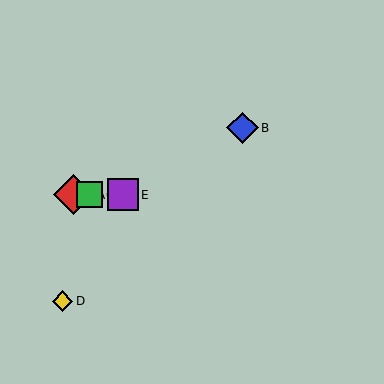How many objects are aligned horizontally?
3 objects (A, C, E) are aligned horizontally.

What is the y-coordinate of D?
Object D is at y≈301.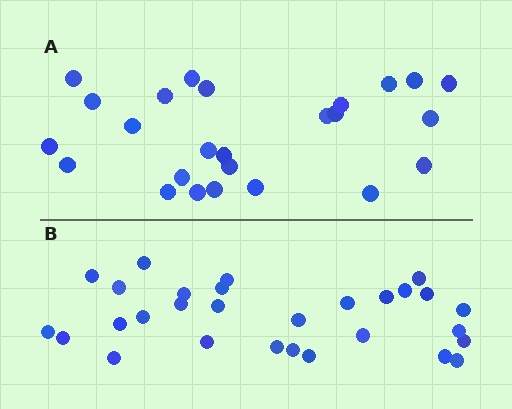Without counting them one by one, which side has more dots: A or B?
Region B (the bottom region) has more dots.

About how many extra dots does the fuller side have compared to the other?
Region B has about 4 more dots than region A.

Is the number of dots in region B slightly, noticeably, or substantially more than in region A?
Region B has only slightly more — the two regions are fairly close. The ratio is roughly 1.2 to 1.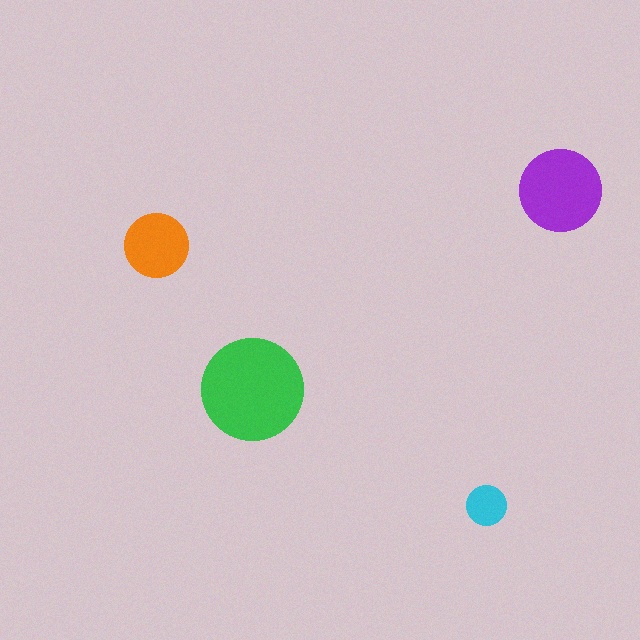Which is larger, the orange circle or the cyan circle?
The orange one.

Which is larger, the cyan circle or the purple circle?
The purple one.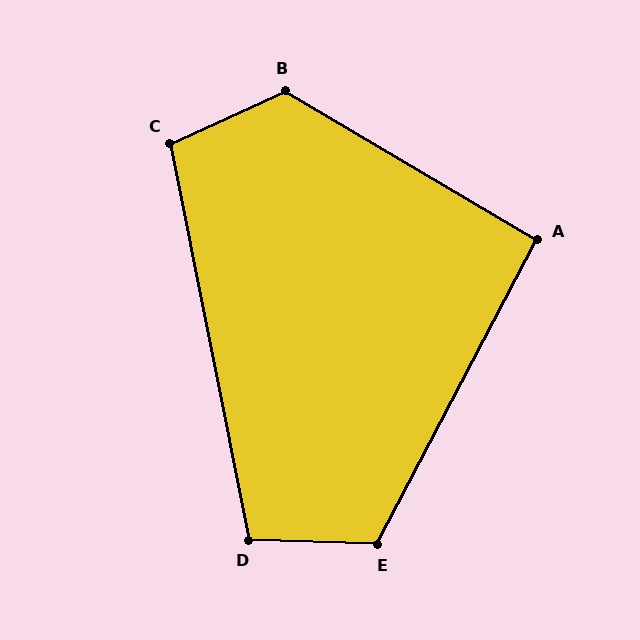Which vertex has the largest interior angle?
B, at approximately 125 degrees.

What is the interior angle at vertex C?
Approximately 103 degrees (obtuse).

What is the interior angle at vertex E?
Approximately 116 degrees (obtuse).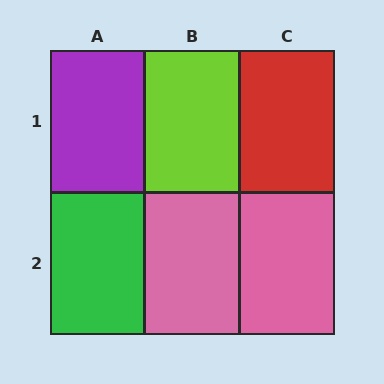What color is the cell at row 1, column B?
Lime.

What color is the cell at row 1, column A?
Purple.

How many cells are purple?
1 cell is purple.